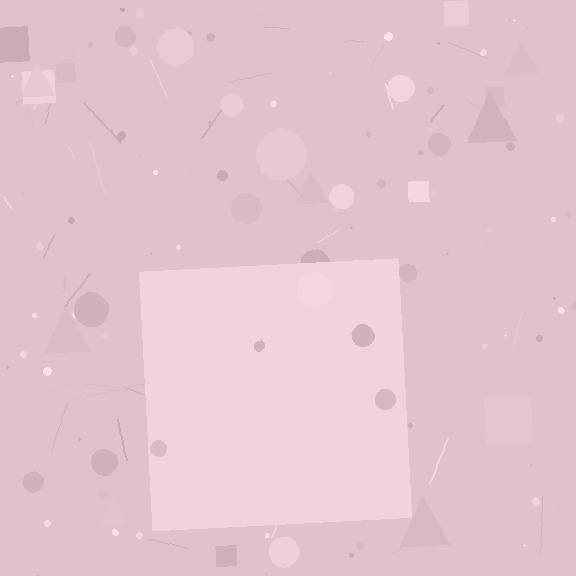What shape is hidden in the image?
A square is hidden in the image.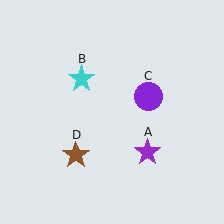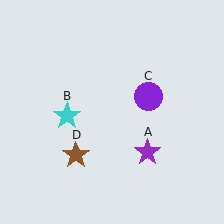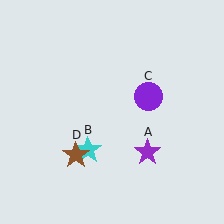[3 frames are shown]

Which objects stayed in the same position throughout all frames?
Purple star (object A) and purple circle (object C) and brown star (object D) remained stationary.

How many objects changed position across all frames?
1 object changed position: cyan star (object B).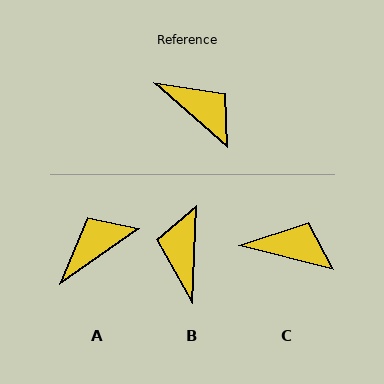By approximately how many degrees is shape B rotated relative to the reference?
Approximately 129 degrees counter-clockwise.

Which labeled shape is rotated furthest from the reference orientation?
B, about 129 degrees away.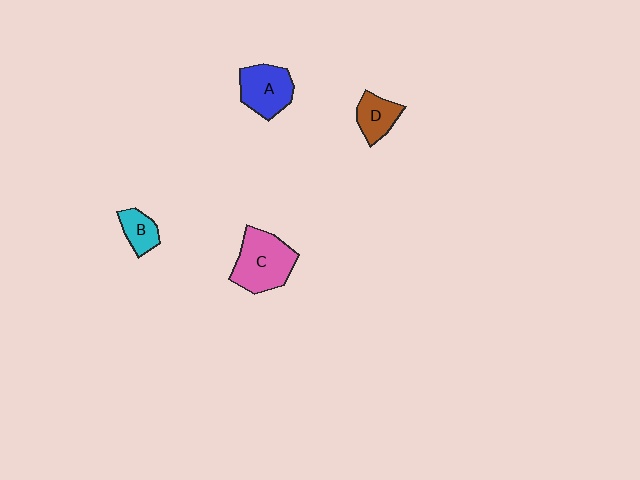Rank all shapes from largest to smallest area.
From largest to smallest: C (pink), A (blue), D (brown), B (cyan).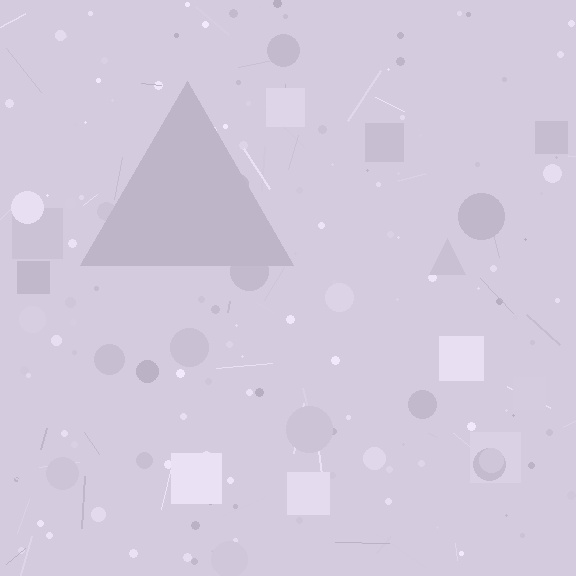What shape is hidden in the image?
A triangle is hidden in the image.